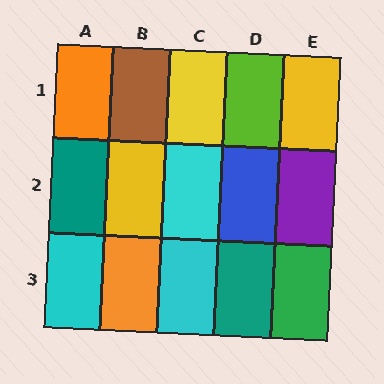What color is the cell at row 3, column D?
Teal.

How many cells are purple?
1 cell is purple.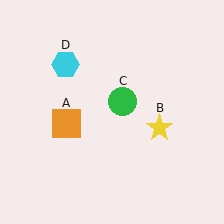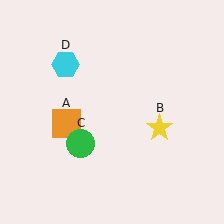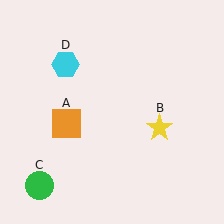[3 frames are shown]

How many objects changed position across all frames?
1 object changed position: green circle (object C).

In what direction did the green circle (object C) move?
The green circle (object C) moved down and to the left.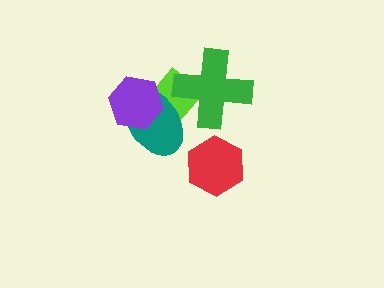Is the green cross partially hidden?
Yes, it is partially covered by another shape.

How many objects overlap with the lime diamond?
3 objects overlap with the lime diamond.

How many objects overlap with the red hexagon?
0 objects overlap with the red hexagon.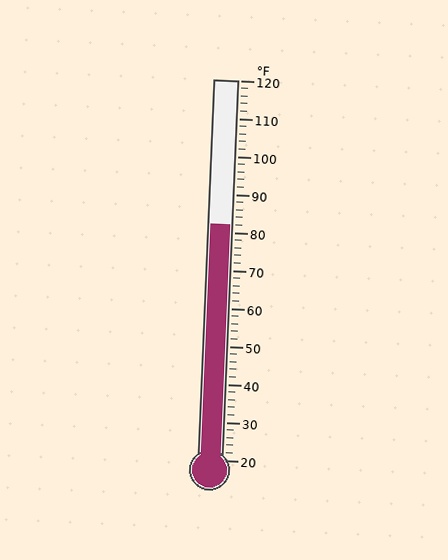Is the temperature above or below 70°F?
The temperature is above 70°F.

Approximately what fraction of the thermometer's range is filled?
The thermometer is filled to approximately 60% of its range.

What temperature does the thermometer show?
The thermometer shows approximately 82°F.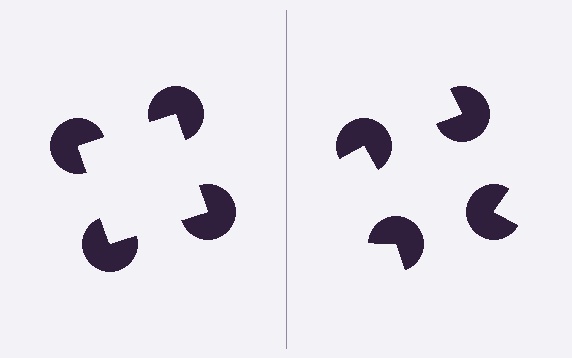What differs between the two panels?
The pac-man discs are positioned identically on both sides; only the wedge orientations differ. On the left they align to a square; on the right they are misaligned.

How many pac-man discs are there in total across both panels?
8 — 4 on each side.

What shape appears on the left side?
An illusory square.